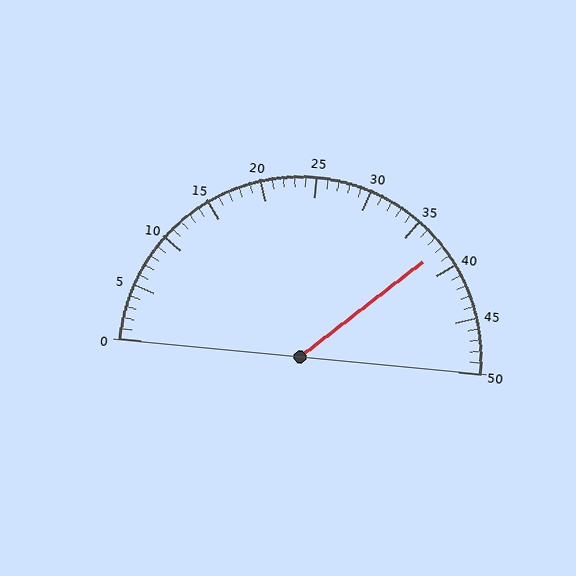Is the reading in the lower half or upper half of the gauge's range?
The reading is in the upper half of the range (0 to 50).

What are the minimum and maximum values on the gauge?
The gauge ranges from 0 to 50.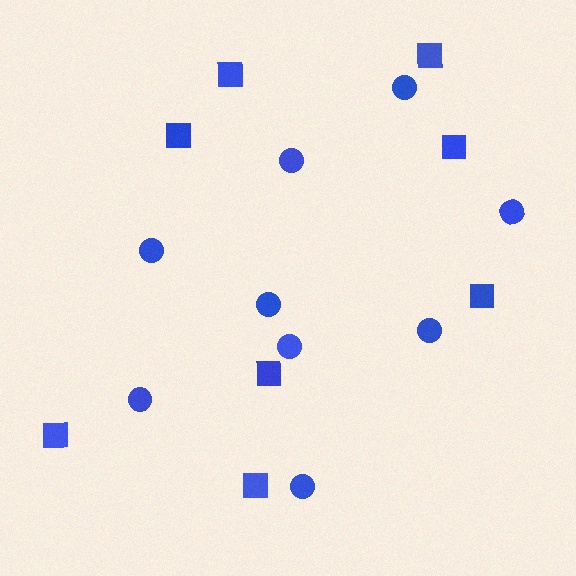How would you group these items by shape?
There are 2 groups: one group of circles (9) and one group of squares (8).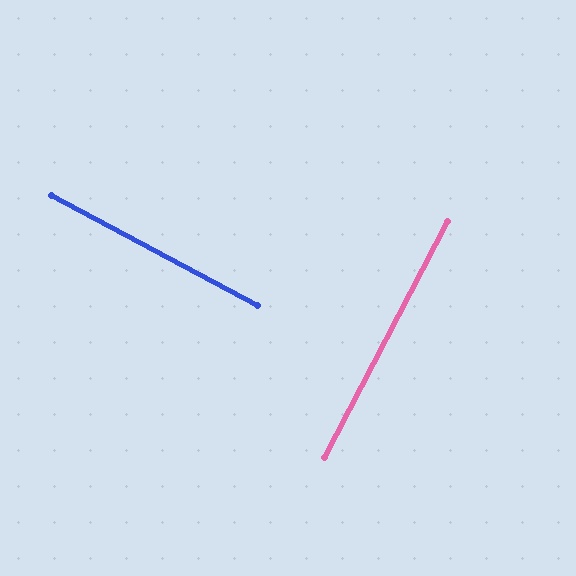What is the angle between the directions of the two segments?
Approximately 89 degrees.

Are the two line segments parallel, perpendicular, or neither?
Perpendicular — they meet at approximately 89°.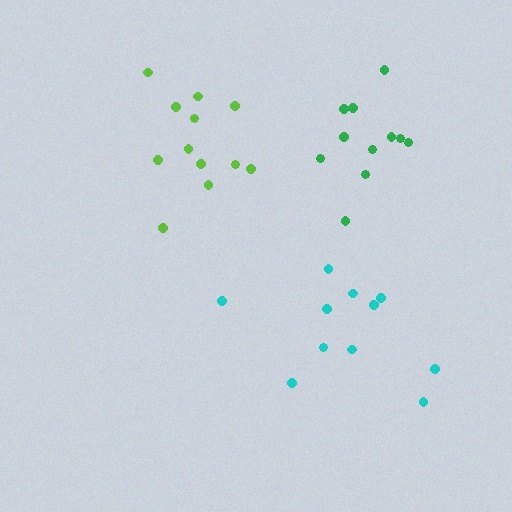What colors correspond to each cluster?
The clusters are colored: green, cyan, lime.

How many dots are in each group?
Group 1: 11 dots, Group 2: 11 dots, Group 3: 12 dots (34 total).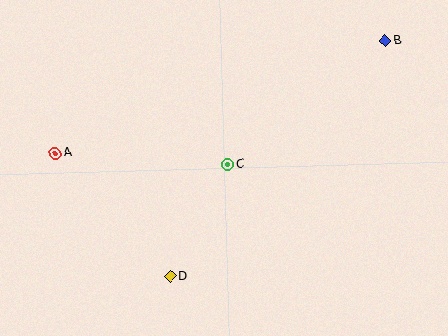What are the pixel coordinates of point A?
Point A is at (55, 153).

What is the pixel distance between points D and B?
The distance between D and B is 319 pixels.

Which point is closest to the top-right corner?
Point B is closest to the top-right corner.